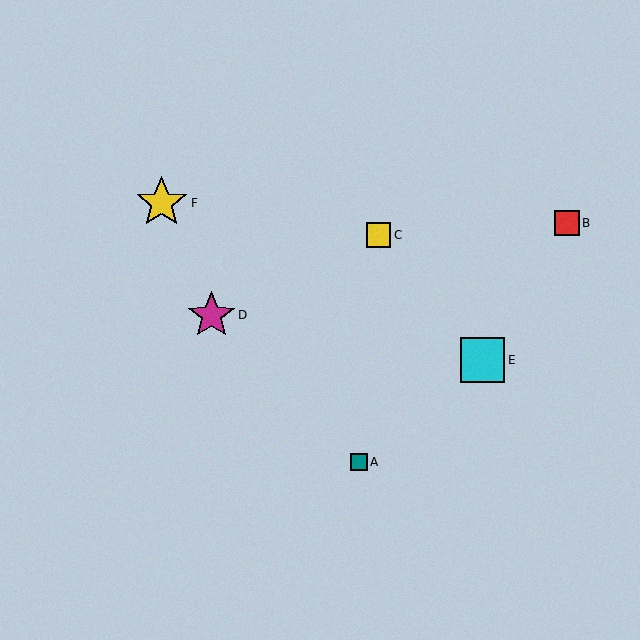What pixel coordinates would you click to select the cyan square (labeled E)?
Click at (482, 360) to select the cyan square E.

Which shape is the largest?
The yellow star (labeled F) is the largest.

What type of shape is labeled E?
Shape E is a cyan square.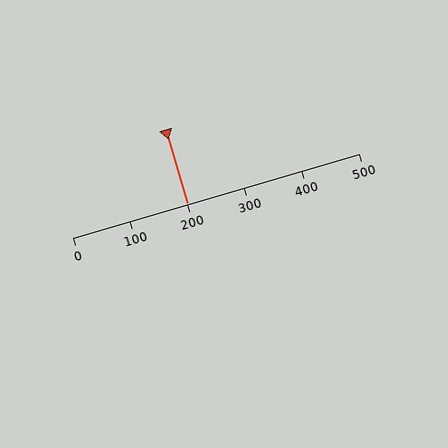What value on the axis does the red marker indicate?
The marker indicates approximately 200.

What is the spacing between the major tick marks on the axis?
The major ticks are spaced 100 apart.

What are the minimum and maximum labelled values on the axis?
The axis runs from 0 to 500.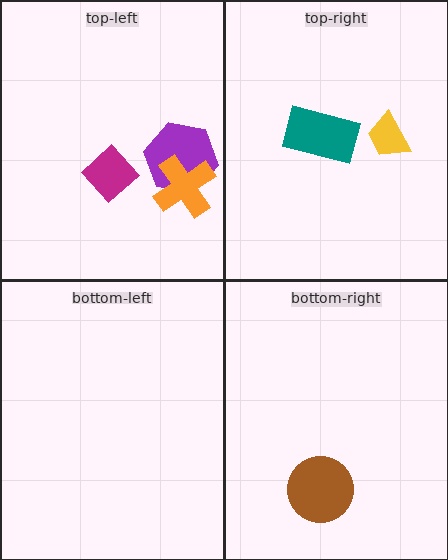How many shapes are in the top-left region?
3.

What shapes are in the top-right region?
The teal rectangle, the yellow trapezoid.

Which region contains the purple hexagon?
The top-left region.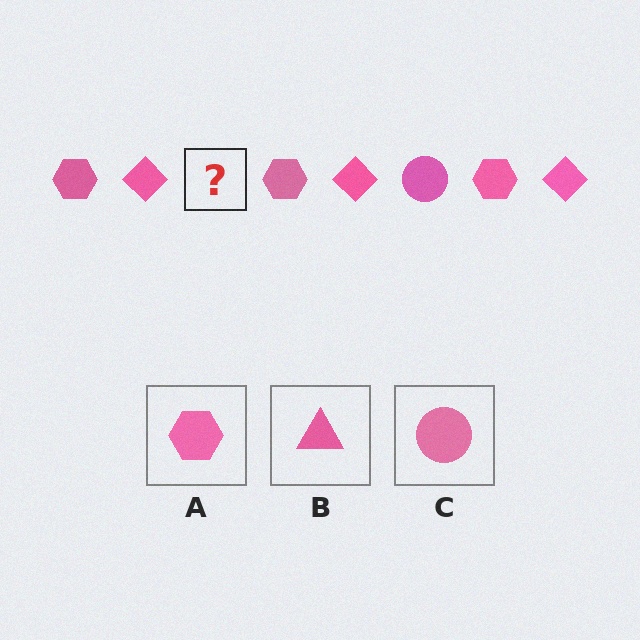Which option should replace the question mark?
Option C.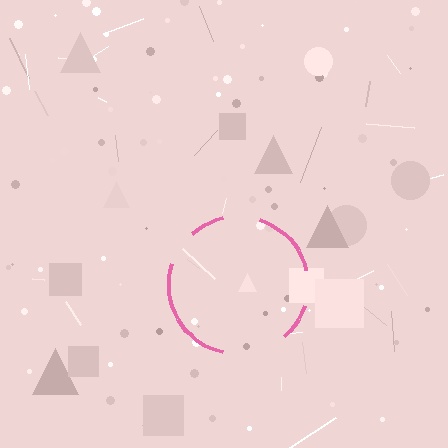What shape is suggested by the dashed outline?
The dashed outline suggests a circle.